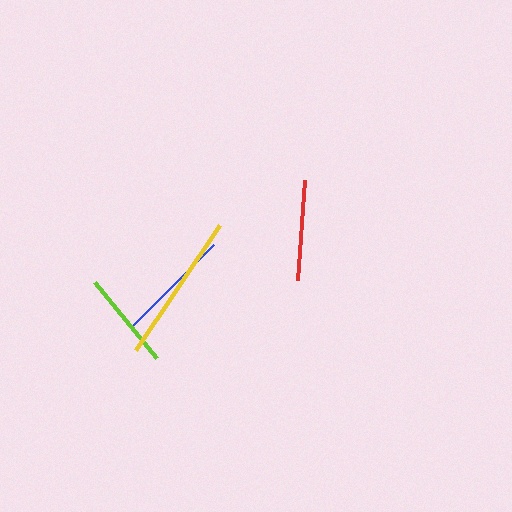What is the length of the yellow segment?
The yellow segment is approximately 151 pixels long.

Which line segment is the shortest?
The lime line is the shortest at approximately 98 pixels.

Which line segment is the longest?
The yellow line is the longest at approximately 151 pixels.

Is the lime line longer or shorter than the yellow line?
The yellow line is longer than the lime line.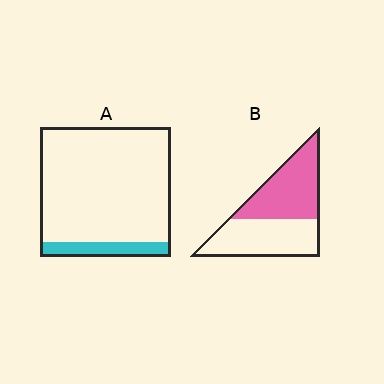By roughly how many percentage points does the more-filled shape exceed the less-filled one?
By roughly 40 percentage points (B over A).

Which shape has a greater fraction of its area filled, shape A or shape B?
Shape B.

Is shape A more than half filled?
No.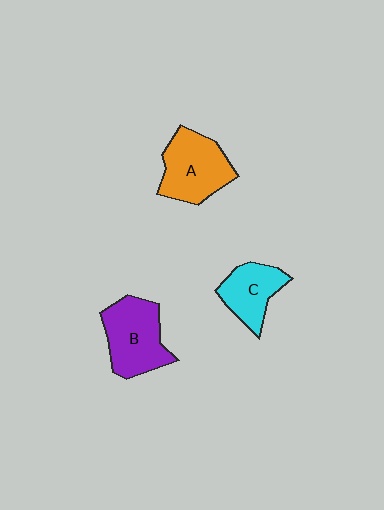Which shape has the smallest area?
Shape C (cyan).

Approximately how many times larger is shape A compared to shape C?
Approximately 1.4 times.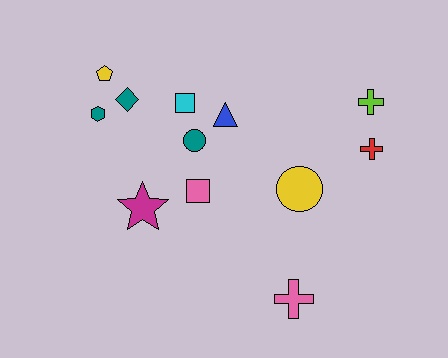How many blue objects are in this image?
There is 1 blue object.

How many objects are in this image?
There are 12 objects.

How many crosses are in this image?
There are 3 crosses.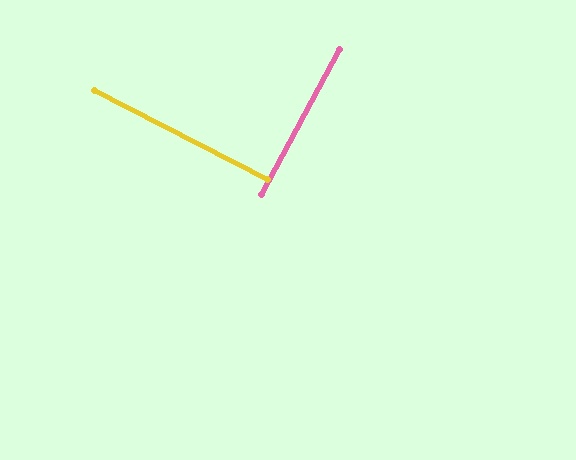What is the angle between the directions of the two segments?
Approximately 89 degrees.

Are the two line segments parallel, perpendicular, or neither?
Perpendicular — they meet at approximately 89°.